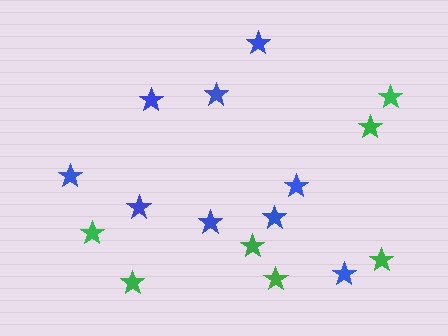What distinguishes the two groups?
There are 2 groups: one group of green stars (7) and one group of blue stars (9).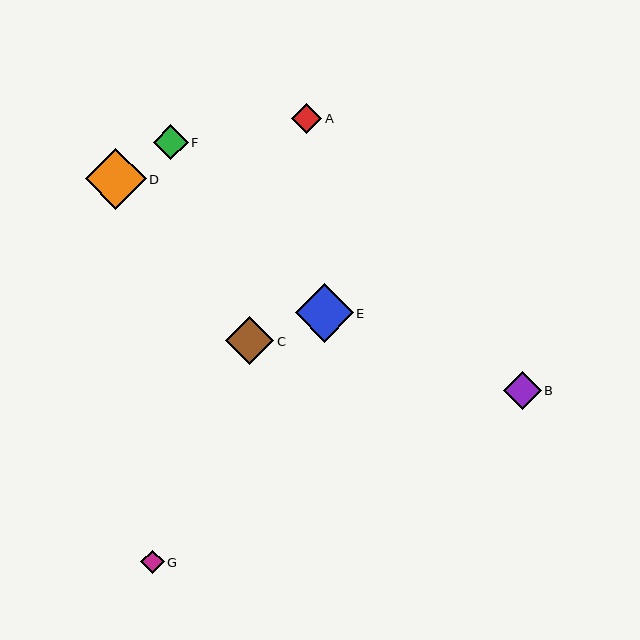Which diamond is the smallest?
Diamond G is the smallest with a size of approximately 24 pixels.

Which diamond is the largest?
Diamond D is the largest with a size of approximately 61 pixels.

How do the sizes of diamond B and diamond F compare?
Diamond B and diamond F are approximately the same size.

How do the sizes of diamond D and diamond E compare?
Diamond D and diamond E are approximately the same size.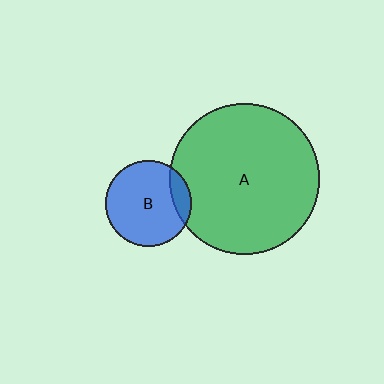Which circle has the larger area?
Circle A (green).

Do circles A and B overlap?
Yes.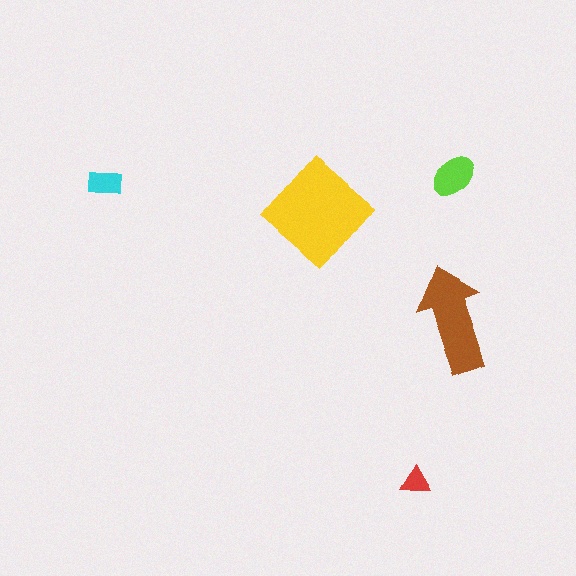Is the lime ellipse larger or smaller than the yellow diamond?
Smaller.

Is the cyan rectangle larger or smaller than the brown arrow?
Smaller.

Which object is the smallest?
The red triangle.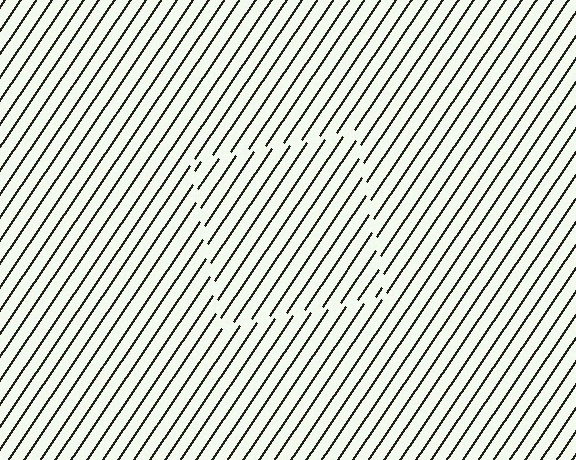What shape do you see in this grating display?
An illusory square. The interior of the shape contains the same grating, shifted by half a period — the contour is defined by the phase discontinuity where line-ends from the inner and outer gratings abut.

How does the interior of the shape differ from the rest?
The interior of the shape contains the same grating, shifted by half a period — the contour is defined by the phase discontinuity where line-ends from the inner and outer gratings abut.